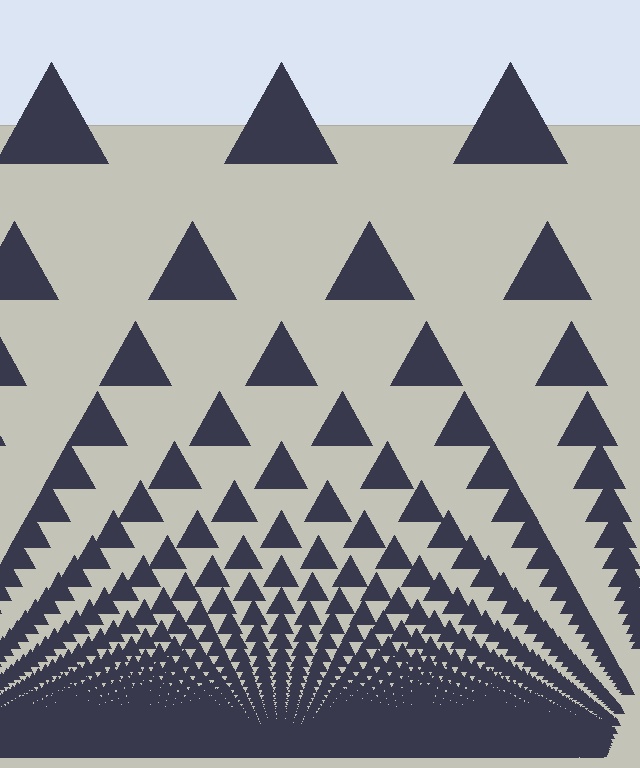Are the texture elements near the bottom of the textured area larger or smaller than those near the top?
Smaller. The gradient is inverted — elements near the bottom are smaller and denser.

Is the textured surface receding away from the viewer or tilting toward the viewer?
The surface appears to tilt toward the viewer. Texture elements get larger and sparser toward the top.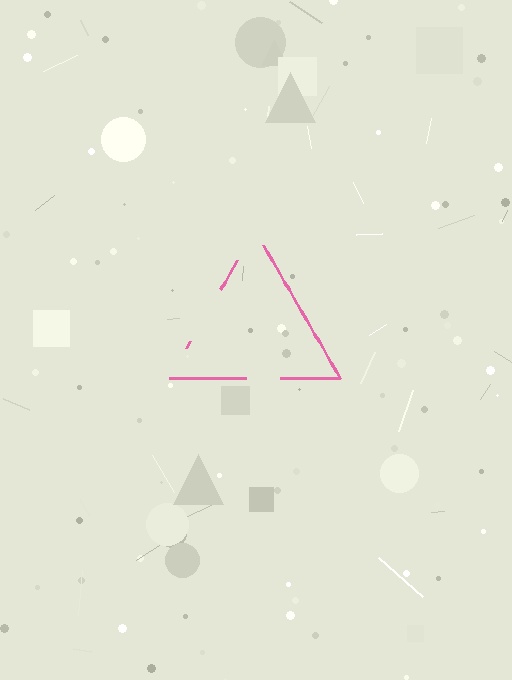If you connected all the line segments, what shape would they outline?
They would outline a triangle.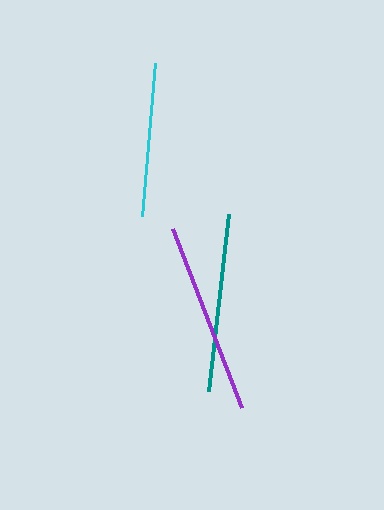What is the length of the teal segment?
The teal segment is approximately 177 pixels long.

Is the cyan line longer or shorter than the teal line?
The teal line is longer than the cyan line.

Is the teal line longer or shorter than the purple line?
The purple line is longer than the teal line.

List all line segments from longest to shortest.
From longest to shortest: purple, teal, cyan.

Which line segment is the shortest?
The cyan line is the shortest at approximately 154 pixels.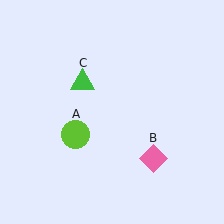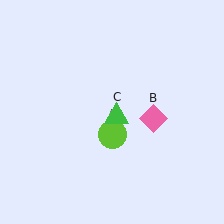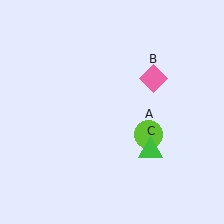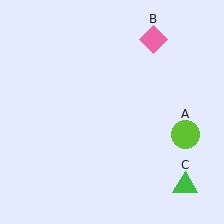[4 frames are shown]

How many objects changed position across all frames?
3 objects changed position: lime circle (object A), pink diamond (object B), green triangle (object C).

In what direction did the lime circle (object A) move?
The lime circle (object A) moved right.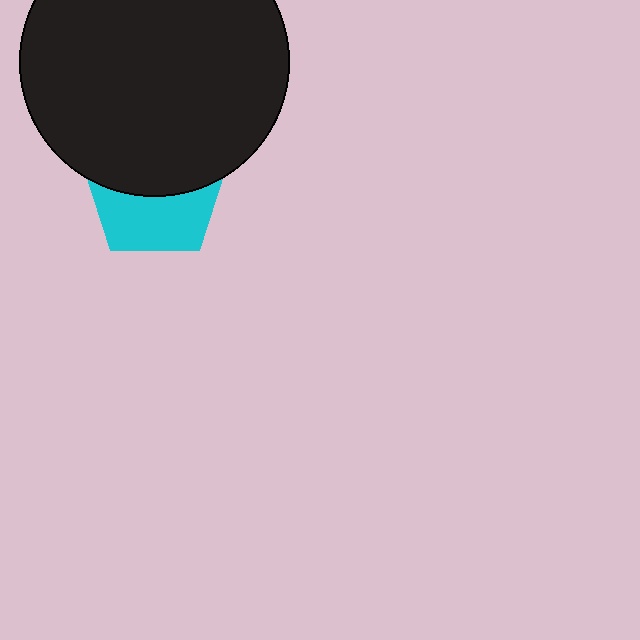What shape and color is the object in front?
The object in front is a black circle.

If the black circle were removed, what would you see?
You would see the complete cyan pentagon.